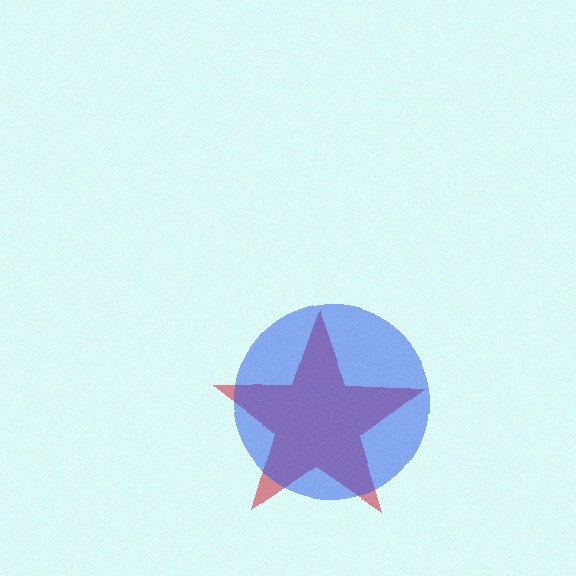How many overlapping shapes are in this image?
There are 2 overlapping shapes in the image.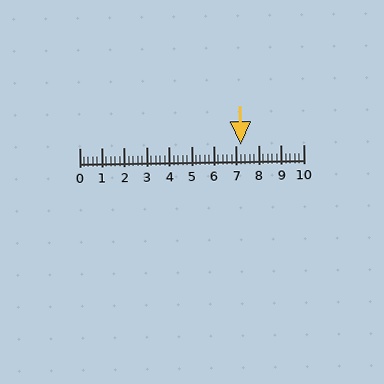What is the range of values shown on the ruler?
The ruler shows values from 0 to 10.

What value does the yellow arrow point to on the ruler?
The yellow arrow points to approximately 7.2.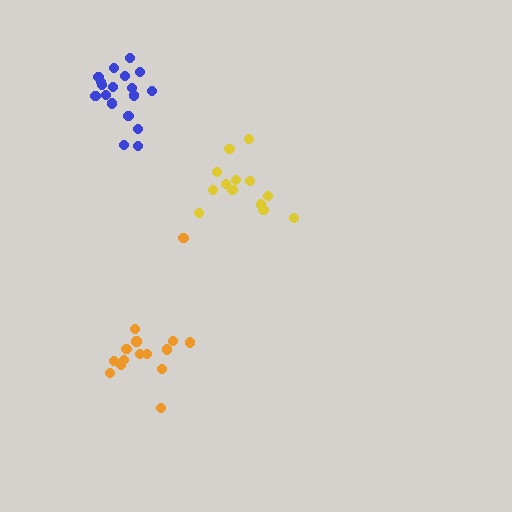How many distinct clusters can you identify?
There are 3 distinct clusters.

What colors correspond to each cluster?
The clusters are colored: orange, yellow, blue.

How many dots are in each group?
Group 1: 15 dots, Group 2: 13 dots, Group 3: 18 dots (46 total).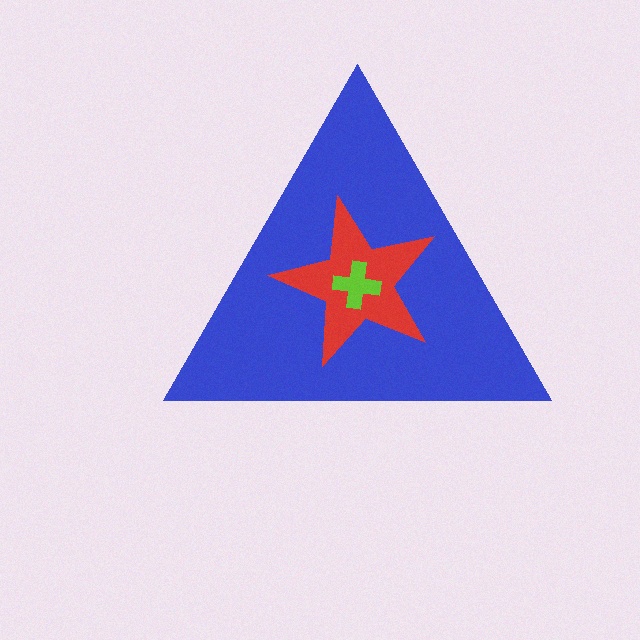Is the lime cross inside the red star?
Yes.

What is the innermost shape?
The lime cross.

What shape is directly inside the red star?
The lime cross.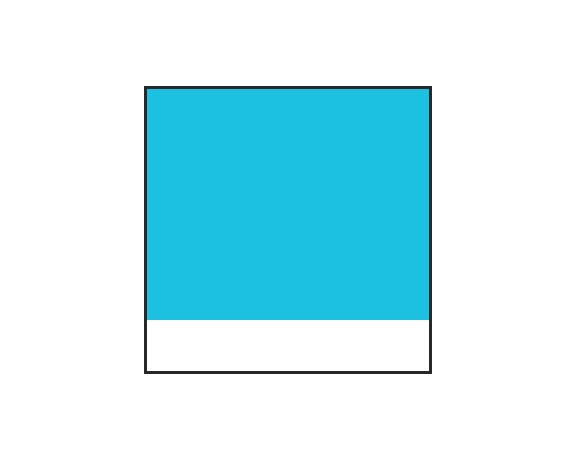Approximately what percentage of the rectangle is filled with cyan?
Approximately 80%.